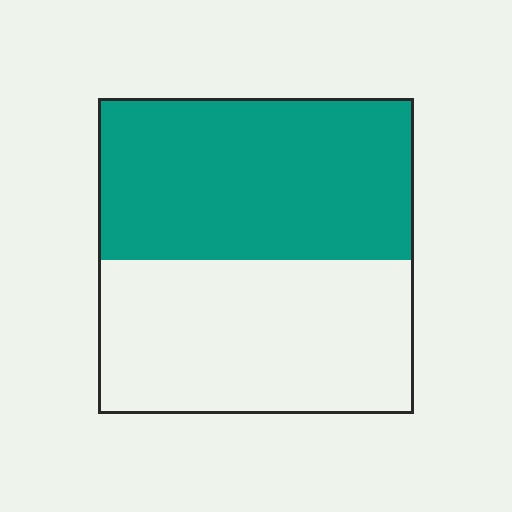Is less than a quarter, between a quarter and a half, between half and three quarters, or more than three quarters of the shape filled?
Between half and three quarters.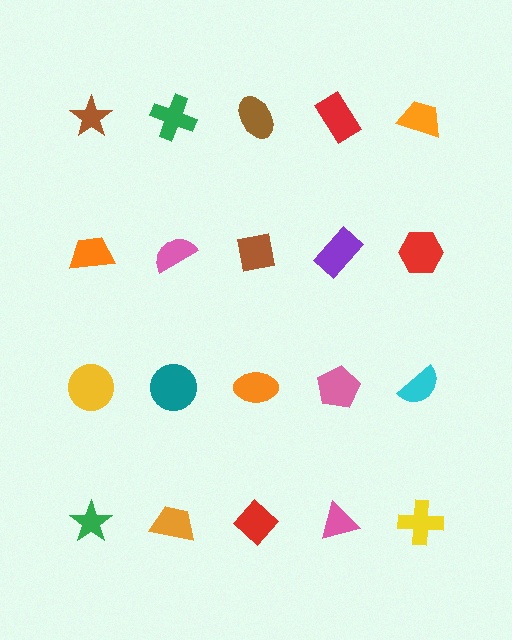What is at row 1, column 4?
A red rectangle.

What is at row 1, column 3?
A brown ellipse.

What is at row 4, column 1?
A green star.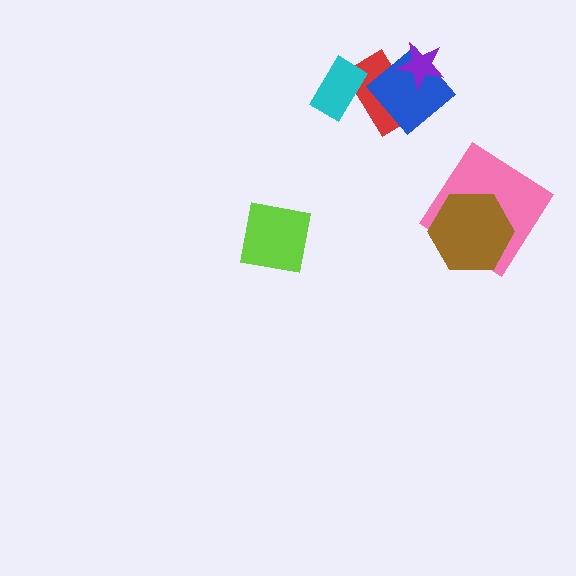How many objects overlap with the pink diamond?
1 object overlaps with the pink diamond.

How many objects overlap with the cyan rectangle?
1 object overlaps with the cyan rectangle.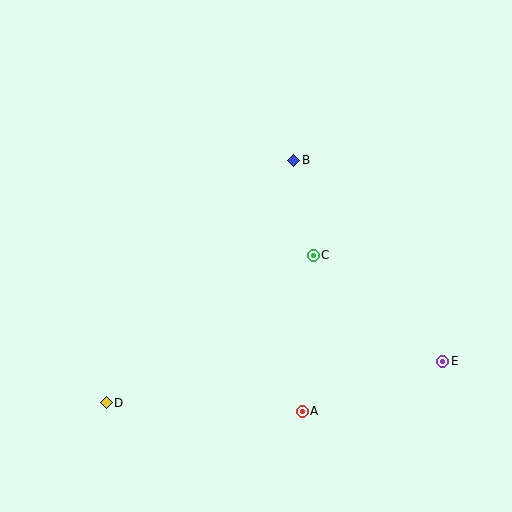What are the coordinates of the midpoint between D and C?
The midpoint between D and C is at (210, 329).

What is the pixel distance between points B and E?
The distance between B and E is 250 pixels.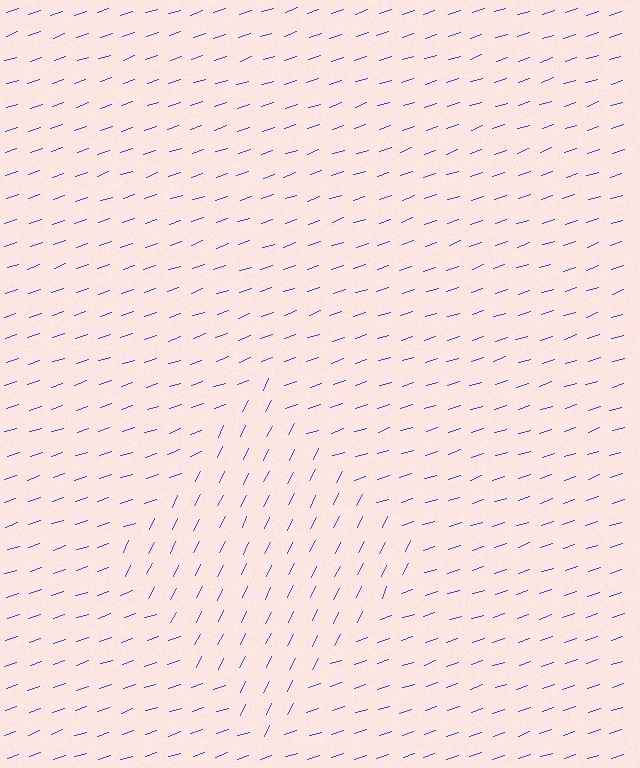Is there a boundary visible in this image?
Yes, there is a texture boundary formed by a change in line orientation.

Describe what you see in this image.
The image is filled with small blue line segments. A diamond region in the image has lines oriented differently from the surrounding lines, creating a visible texture boundary.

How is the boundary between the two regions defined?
The boundary is defined purely by a change in line orientation (approximately 45 degrees difference). All lines are the same color and thickness.